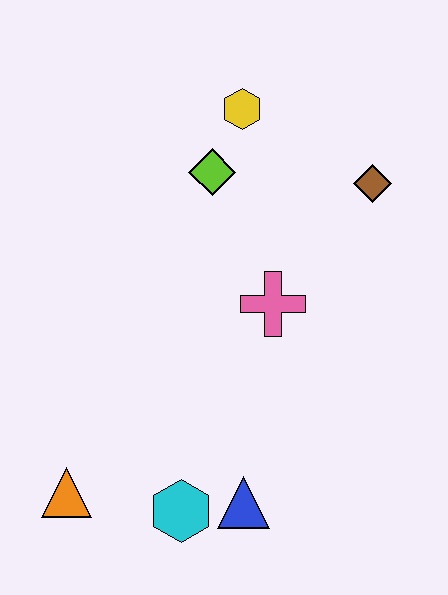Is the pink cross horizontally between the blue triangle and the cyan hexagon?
No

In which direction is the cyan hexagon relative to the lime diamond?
The cyan hexagon is below the lime diamond.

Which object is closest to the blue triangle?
The cyan hexagon is closest to the blue triangle.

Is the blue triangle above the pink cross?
No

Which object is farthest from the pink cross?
The orange triangle is farthest from the pink cross.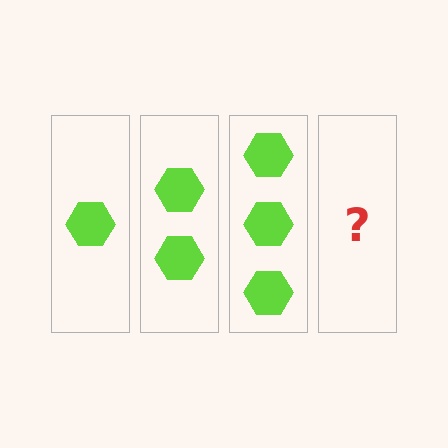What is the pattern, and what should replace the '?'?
The pattern is that each step adds one more hexagon. The '?' should be 4 hexagons.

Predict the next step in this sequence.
The next step is 4 hexagons.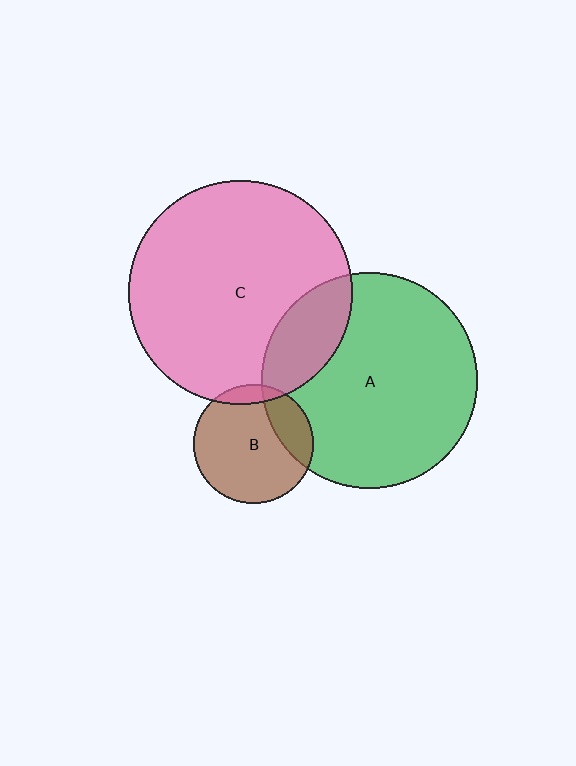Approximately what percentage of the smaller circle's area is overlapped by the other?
Approximately 20%.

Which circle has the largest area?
Circle C (pink).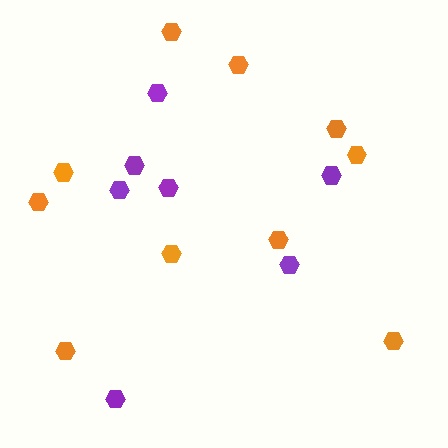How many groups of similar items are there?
There are 2 groups: one group of purple hexagons (7) and one group of orange hexagons (10).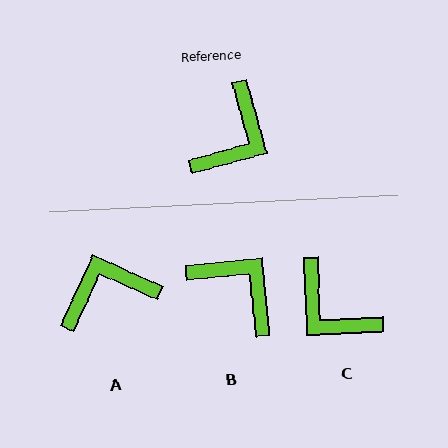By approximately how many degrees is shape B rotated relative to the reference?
Approximately 80 degrees counter-clockwise.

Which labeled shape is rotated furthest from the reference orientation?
A, about 140 degrees away.